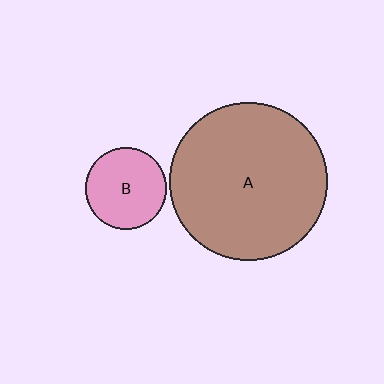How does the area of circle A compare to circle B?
Approximately 3.8 times.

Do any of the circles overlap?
No, none of the circles overlap.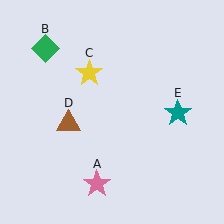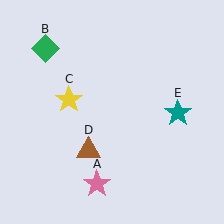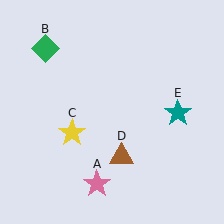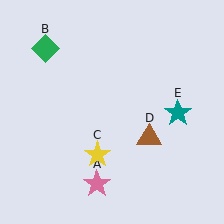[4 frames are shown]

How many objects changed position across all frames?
2 objects changed position: yellow star (object C), brown triangle (object D).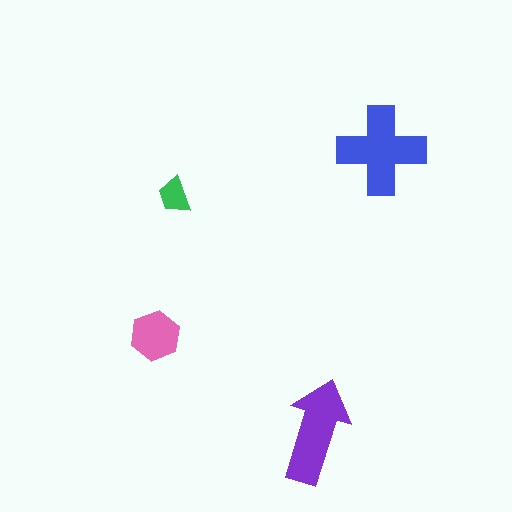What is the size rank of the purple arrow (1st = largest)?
2nd.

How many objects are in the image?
There are 4 objects in the image.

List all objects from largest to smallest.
The blue cross, the purple arrow, the pink hexagon, the green trapezoid.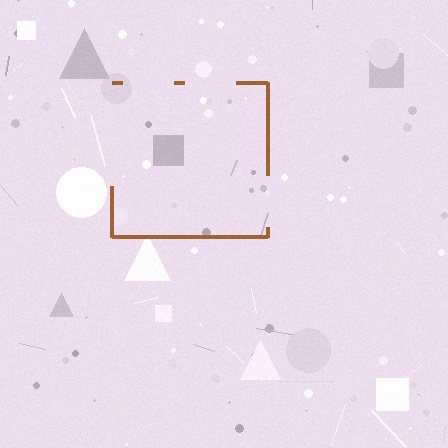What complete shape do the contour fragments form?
The contour fragments form a square.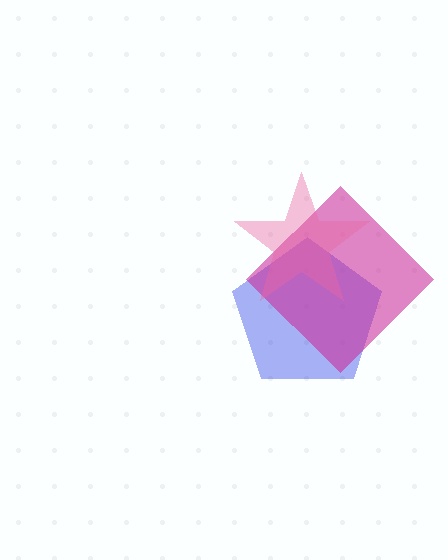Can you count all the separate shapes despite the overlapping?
Yes, there are 3 separate shapes.